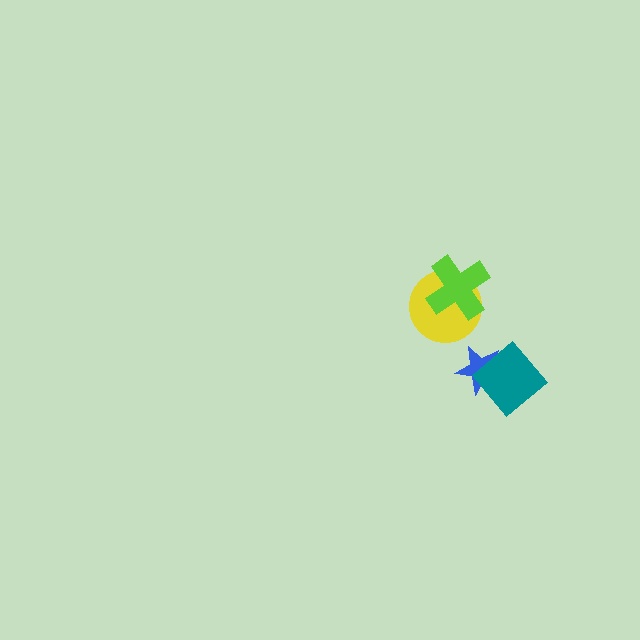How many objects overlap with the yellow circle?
1 object overlaps with the yellow circle.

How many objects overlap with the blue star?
1 object overlaps with the blue star.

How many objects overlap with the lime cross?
1 object overlaps with the lime cross.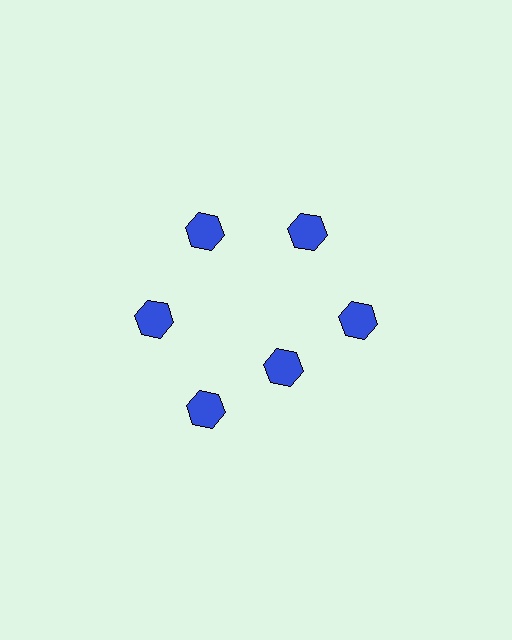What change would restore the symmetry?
The symmetry would be restored by moving it outward, back onto the ring so that all 6 hexagons sit at equal angles and equal distance from the center.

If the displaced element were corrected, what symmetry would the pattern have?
It would have 6-fold rotational symmetry — the pattern would map onto itself every 60 degrees.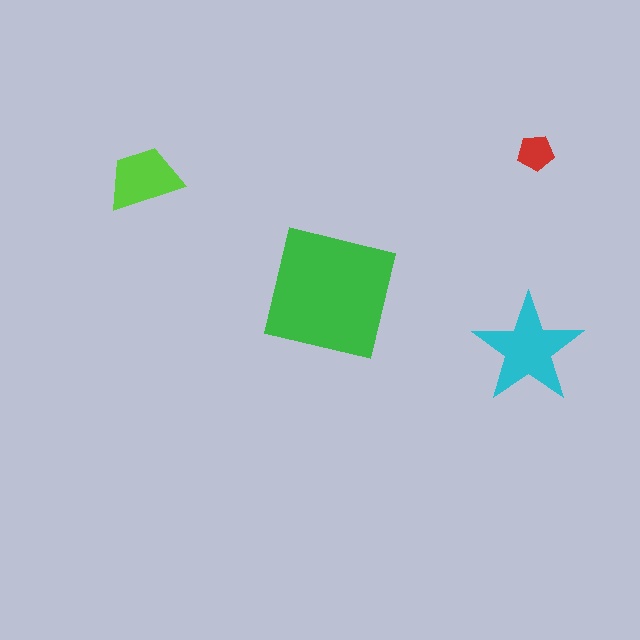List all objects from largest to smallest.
The green square, the cyan star, the lime trapezoid, the red pentagon.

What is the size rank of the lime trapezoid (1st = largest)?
3rd.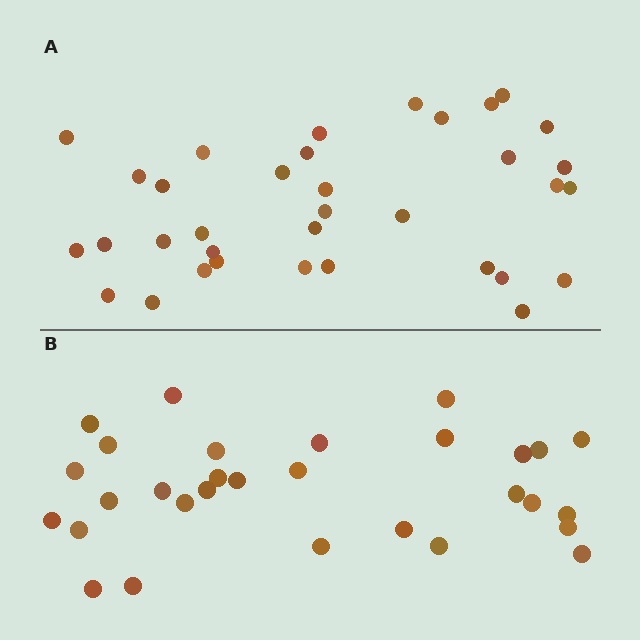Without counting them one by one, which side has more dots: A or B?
Region A (the top region) has more dots.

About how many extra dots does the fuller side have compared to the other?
Region A has about 5 more dots than region B.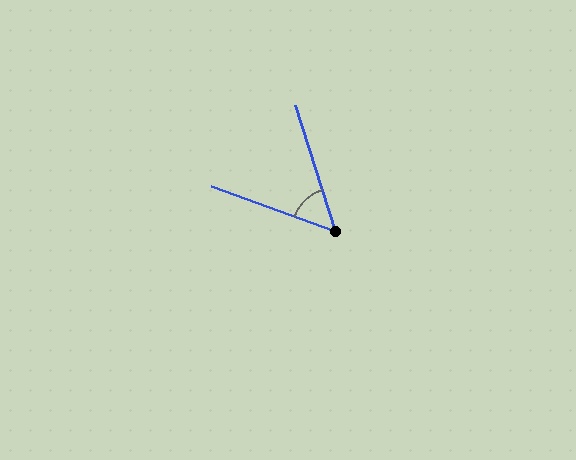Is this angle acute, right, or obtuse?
It is acute.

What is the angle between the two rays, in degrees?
Approximately 52 degrees.